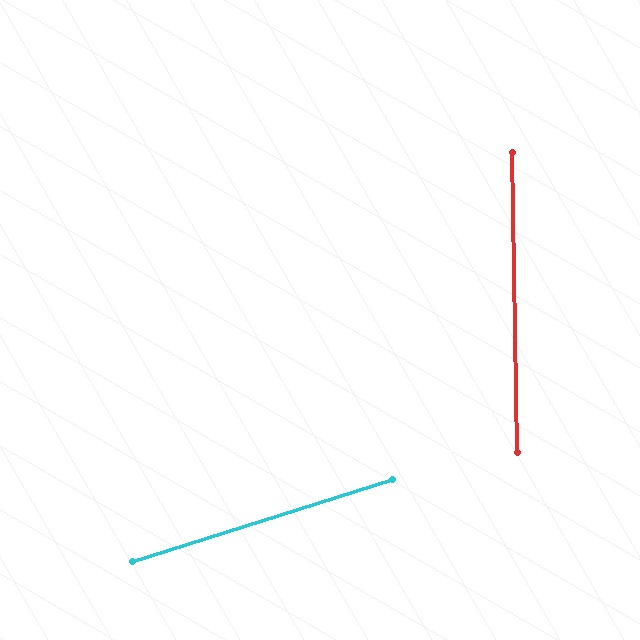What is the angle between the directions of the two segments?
Approximately 73 degrees.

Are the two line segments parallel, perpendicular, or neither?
Neither parallel nor perpendicular — they differ by about 73°.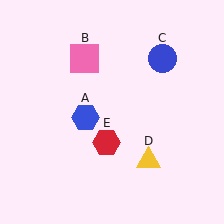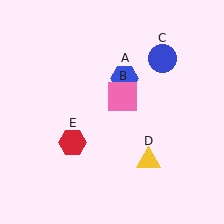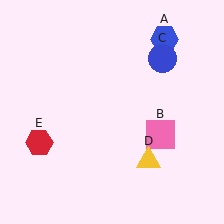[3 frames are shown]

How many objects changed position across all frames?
3 objects changed position: blue hexagon (object A), pink square (object B), red hexagon (object E).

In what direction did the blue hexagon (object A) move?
The blue hexagon (object A) moved up and to the right.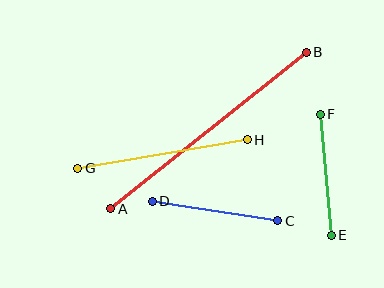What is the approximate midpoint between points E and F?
The midpoint is at approximately (326, 175) pixels.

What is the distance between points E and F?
The distance is approximately 121 pixels.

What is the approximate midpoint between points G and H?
The midpoint is at approximately (162, 154) pixels.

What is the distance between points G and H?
The distance is approximately 172 pixels.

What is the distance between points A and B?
The distance is approximately 250 pixels.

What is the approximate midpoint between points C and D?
The midpoint is at approximately (215, 211) pixels.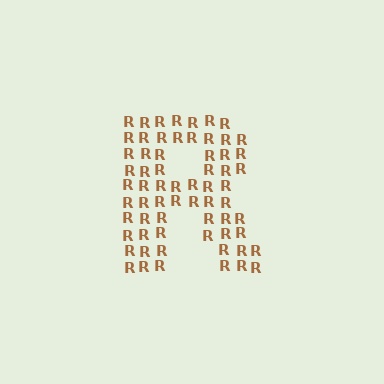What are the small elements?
The small elements are letter R's.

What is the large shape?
The large shape is the letter R.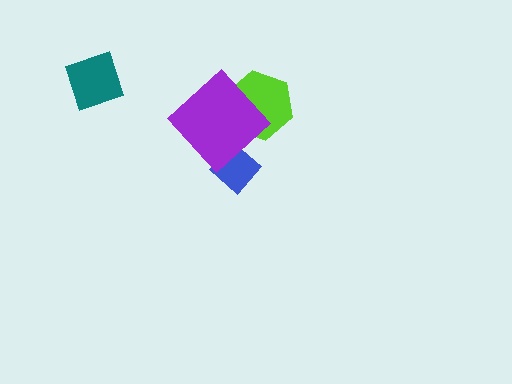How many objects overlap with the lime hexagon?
1 object overlaps with the lime hexagon.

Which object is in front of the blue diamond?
The purple diamond is in front of the blue diamond.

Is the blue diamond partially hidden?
Yes, it is partially covered by another shape.